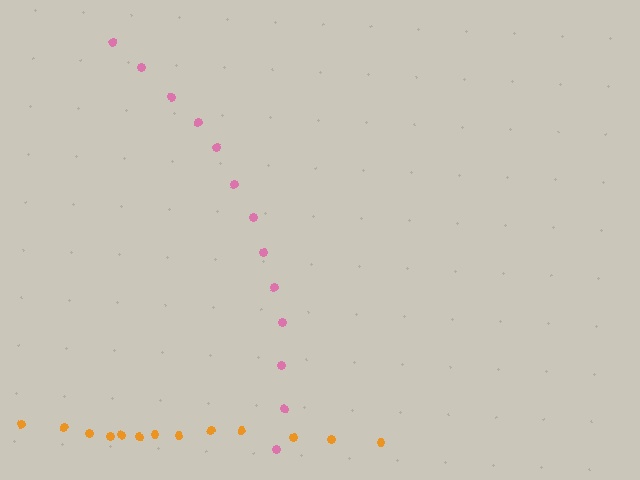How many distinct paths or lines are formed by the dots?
There are 2 distinct paths.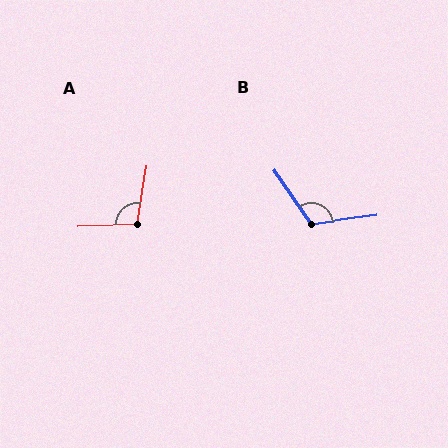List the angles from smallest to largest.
A (100°), B (117°).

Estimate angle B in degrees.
Approximately 117 degrees.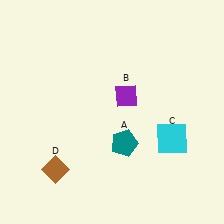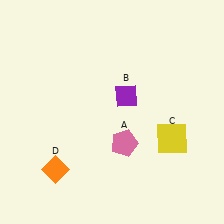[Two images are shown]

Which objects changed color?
A changed from teal to pink. C changed from cyan to yellow. D changed from brown to orange.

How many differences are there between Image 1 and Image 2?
There are 3 differences between the two images.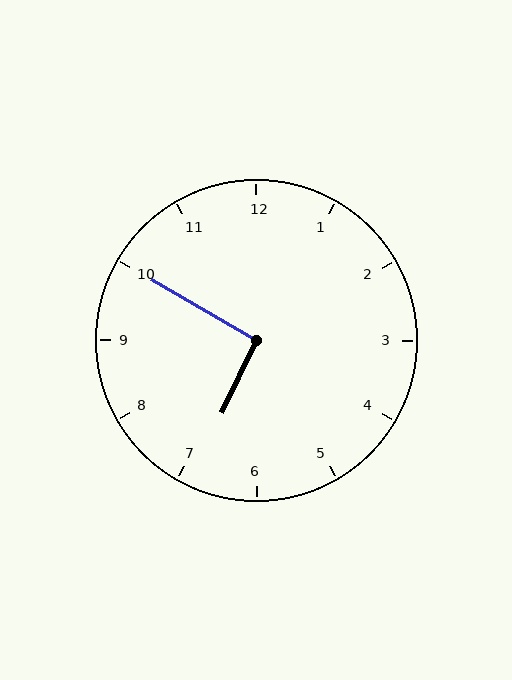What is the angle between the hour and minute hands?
Approximately 95 degrees.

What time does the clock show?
6:50.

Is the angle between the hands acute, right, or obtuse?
It is right.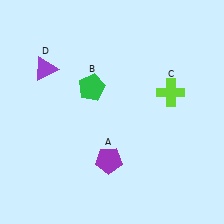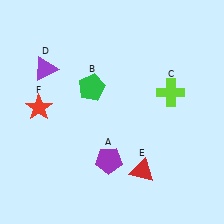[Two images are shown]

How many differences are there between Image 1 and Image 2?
There are 2 differences between the two images.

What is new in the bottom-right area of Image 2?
A red triangle (E) was added in the bottom-right area of Image 2.